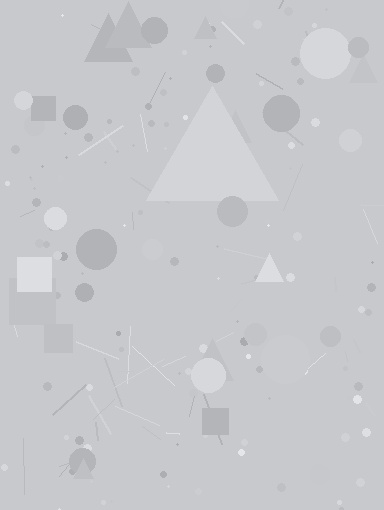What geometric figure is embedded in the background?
A triangle is embedded in the background.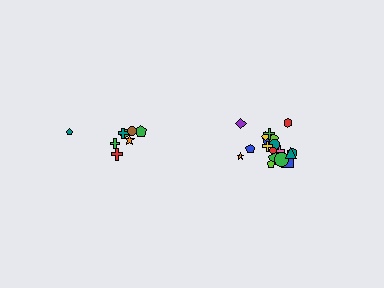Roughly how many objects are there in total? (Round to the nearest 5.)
Roughly 25 objects in total.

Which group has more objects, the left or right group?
The right group.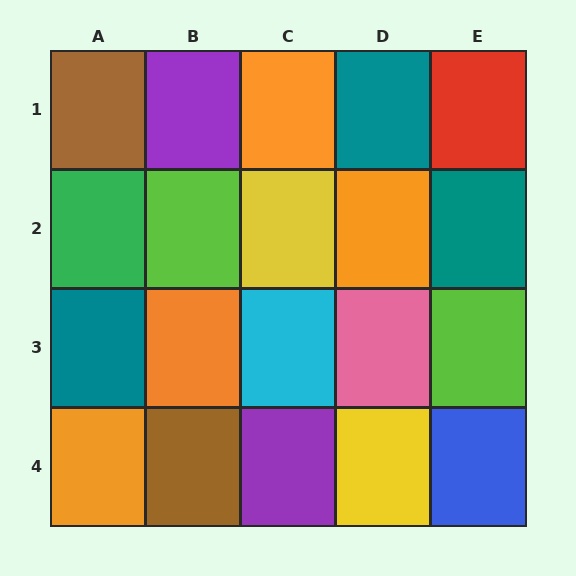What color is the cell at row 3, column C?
Cyan.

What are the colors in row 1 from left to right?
Brown, purple, orange, teal, red.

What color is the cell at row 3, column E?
Lime.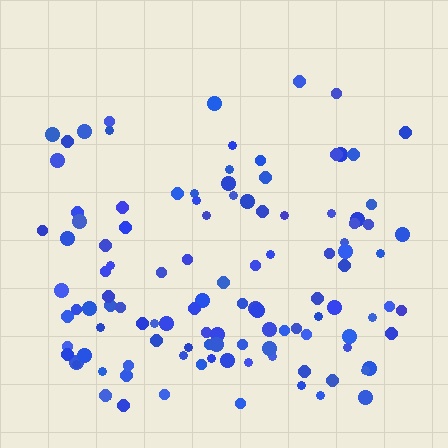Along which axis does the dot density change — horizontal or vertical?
Vertical.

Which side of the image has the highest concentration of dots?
The bottom.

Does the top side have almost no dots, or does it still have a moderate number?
Still a moderate number, just noticeably fewer than the bottom.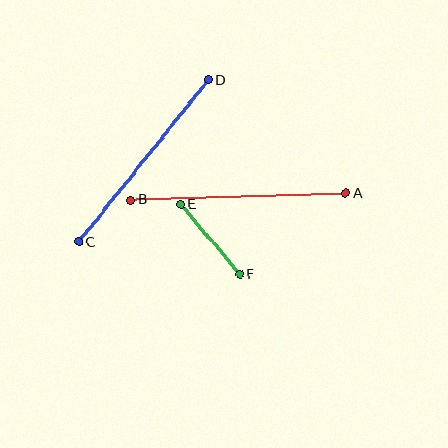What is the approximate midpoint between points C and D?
The midpoint is at approximately (143, 161) pixels.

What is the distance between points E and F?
The distance is approximately 91 pixels.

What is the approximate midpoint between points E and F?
The midpoint is at approximately (210, 239) pixels.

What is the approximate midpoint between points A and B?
The midpoint is at approximately (238, 197) pixels.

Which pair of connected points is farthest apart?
Points A and B are farthest apart.